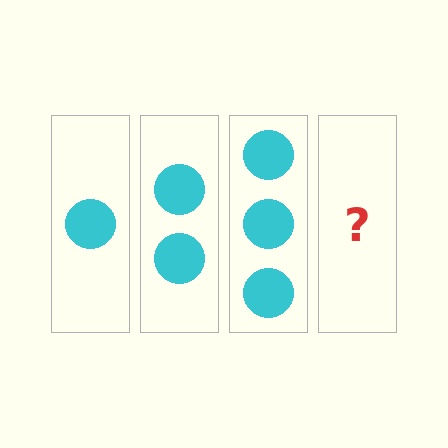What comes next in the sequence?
The next element should be 4 circles.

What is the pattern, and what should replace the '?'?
The pattern is that each step adds one more circle. The '?' should be 4 circles.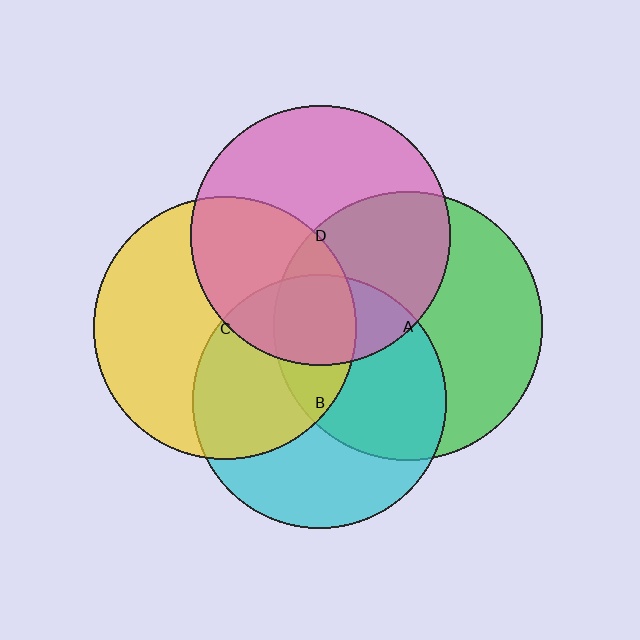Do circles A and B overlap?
Yes.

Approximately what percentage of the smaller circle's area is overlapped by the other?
Approximately 50%.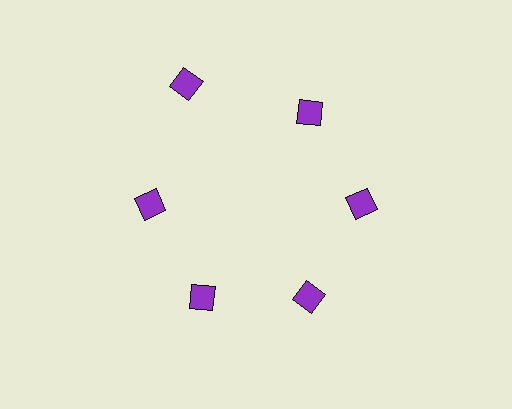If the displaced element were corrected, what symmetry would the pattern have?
It would have 6-fold rotational symmetry — the pattern would map onto itself every 60 degrees.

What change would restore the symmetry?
The symmetry would be restored by moving it inward, back onto the ring so that all 6 diamonds sit at equal angles and equal distance from the center.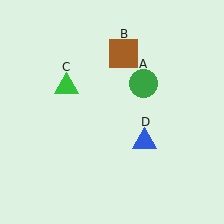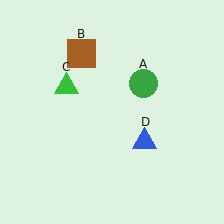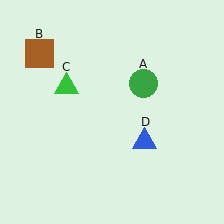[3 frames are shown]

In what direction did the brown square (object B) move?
The brown square (object B) moved left.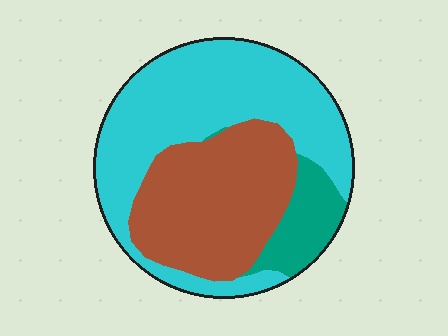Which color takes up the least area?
Teal, at roughly 10%.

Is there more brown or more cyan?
Cyan.